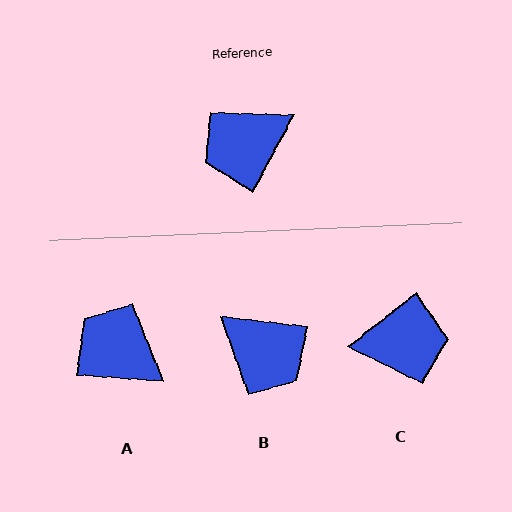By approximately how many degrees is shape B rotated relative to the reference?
Approximately 111 degrees counter-clockwise.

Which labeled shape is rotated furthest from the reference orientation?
C, about 156 degrees away.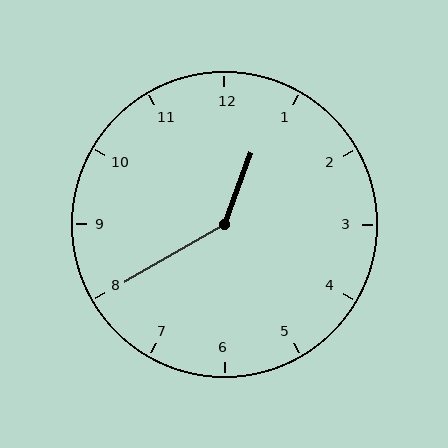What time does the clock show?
12:40.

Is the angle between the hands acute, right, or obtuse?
It is obtuse.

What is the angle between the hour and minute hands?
Approximately 140 degrees.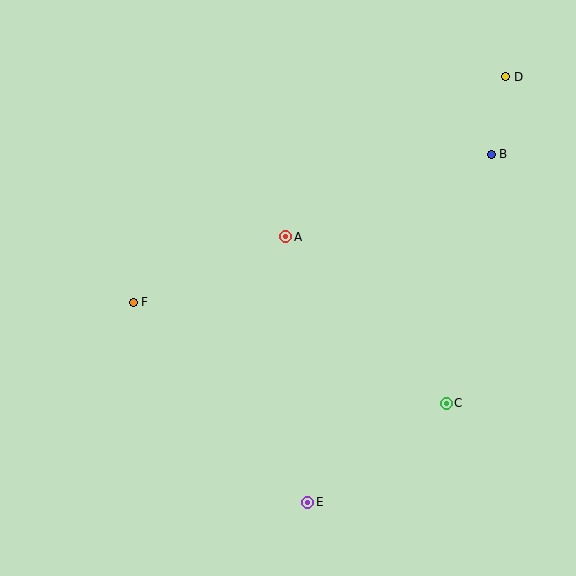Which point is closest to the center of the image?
Point A at (286, 237) is closest to the center.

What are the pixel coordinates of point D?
Point D is at (506, 77).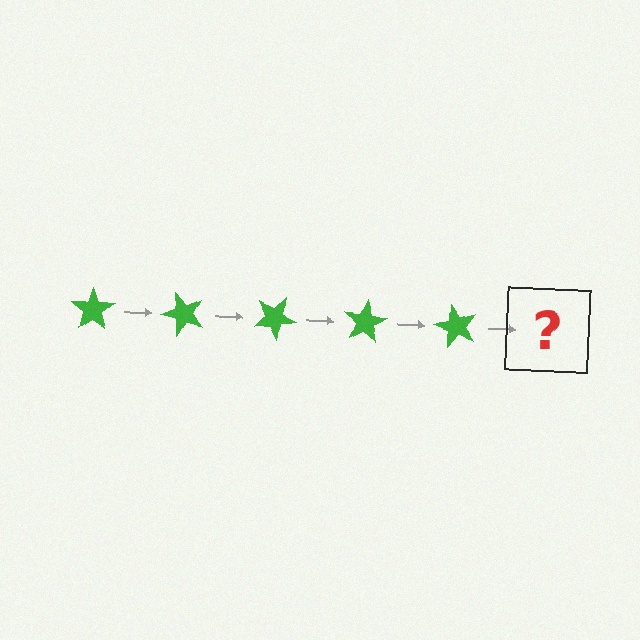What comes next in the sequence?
The next element should be a green star rotated 250 degrees.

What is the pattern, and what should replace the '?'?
The pattern is that the star rotates 50 degrees each step. The '?' should be a green star rotated 250 degrees.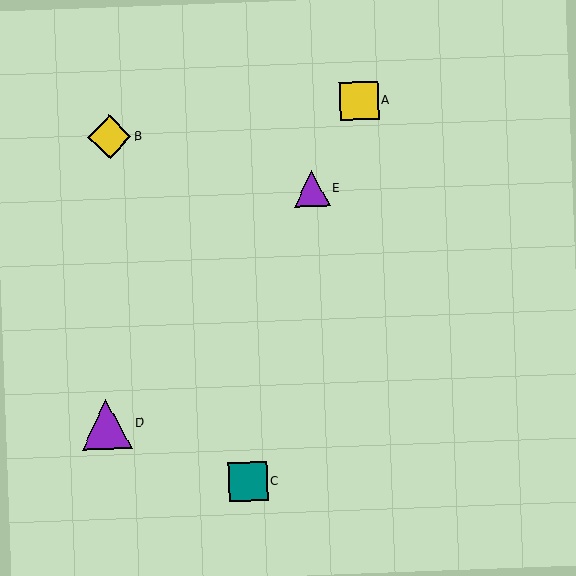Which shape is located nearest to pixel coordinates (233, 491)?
The teal square (labeled C) at (248, 482) is nearest to that location.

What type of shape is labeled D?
Shape D is a purple triangle.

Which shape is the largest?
The purple triangle (labeled D) is the largest.